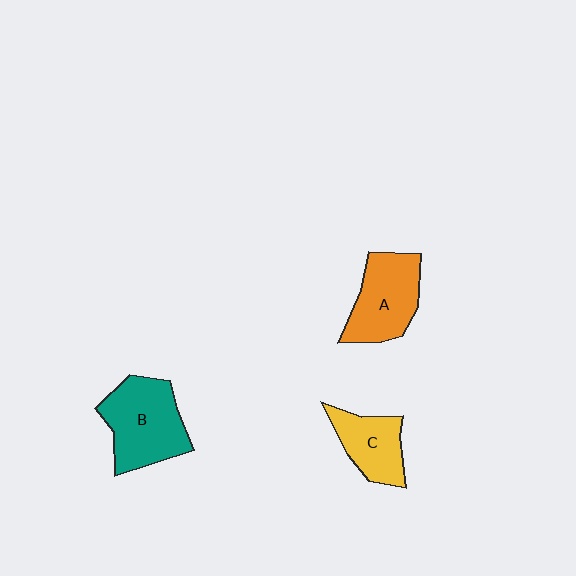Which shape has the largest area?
Shape B (teal).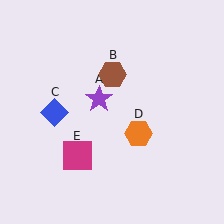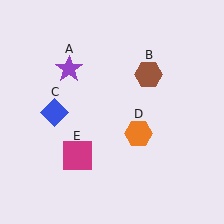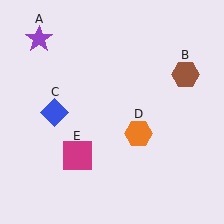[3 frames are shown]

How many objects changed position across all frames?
2 objects changed position: purple star (object A), brown hexagon (object B).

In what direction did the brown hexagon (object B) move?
The brown hexagon (object B) moved right.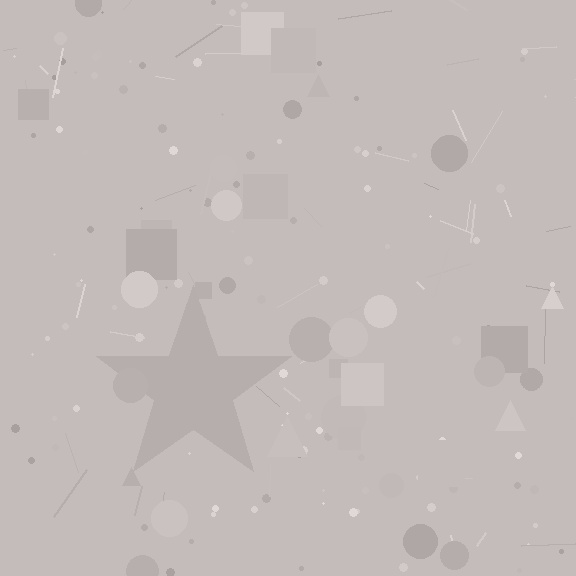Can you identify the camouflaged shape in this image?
The camouflaged shape is a star.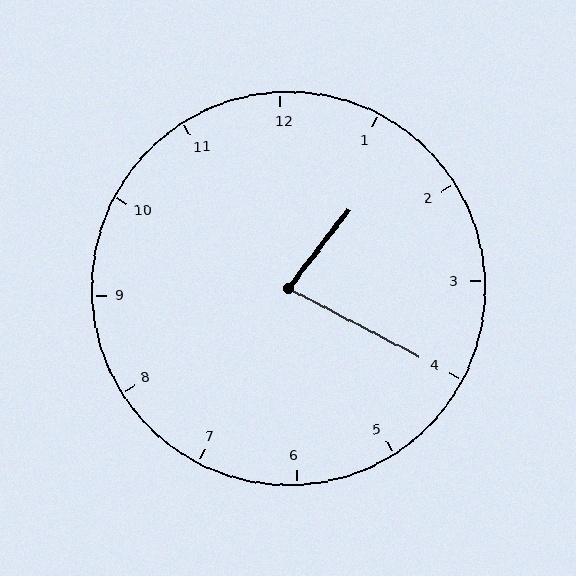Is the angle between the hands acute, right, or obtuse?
It is acute.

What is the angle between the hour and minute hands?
Approximately 80 degrees.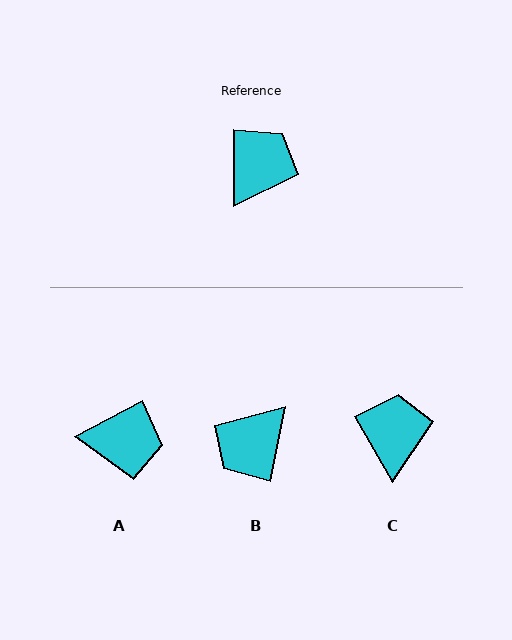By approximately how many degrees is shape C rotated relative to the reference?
Approximately 30 degrees counter-clockwise.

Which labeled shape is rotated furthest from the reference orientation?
B, about 169 degrees away.